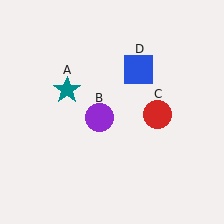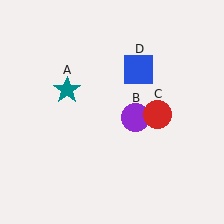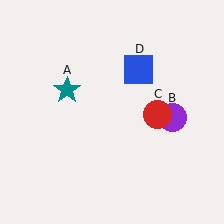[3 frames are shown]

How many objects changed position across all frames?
1 object changed position: purple circle (object B).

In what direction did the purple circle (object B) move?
The purple circle (object B) moved right.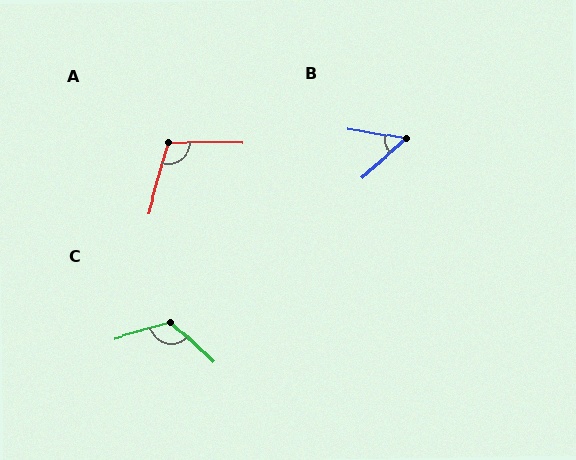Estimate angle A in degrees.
Approximately 105 degrees.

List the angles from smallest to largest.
B (51°), A (105°), C (121°).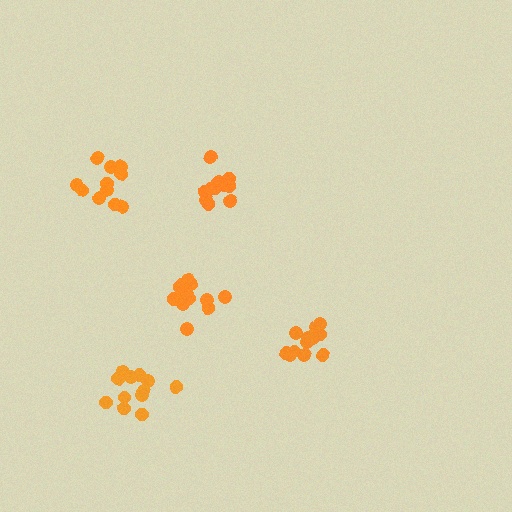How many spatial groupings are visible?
There are 5 spatial groupings.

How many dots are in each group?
Group 1: 12 dots, Group 2: 14 dots, Group 3: 11 dots, Group 4: 12 dots, Group 5: 14 dots (63 total).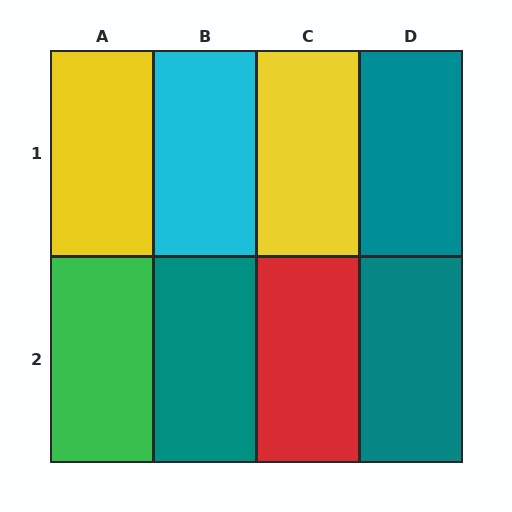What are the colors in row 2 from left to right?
Green, teal, red, teal.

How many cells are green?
1 cell is green.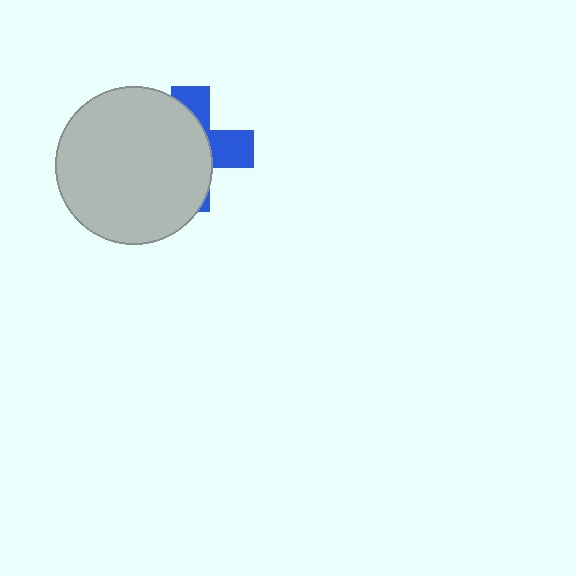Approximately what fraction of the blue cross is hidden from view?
Roughly 66% of the blue cross is hidden behind the light gray circle.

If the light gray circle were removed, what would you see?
You would see the complete blue cross.